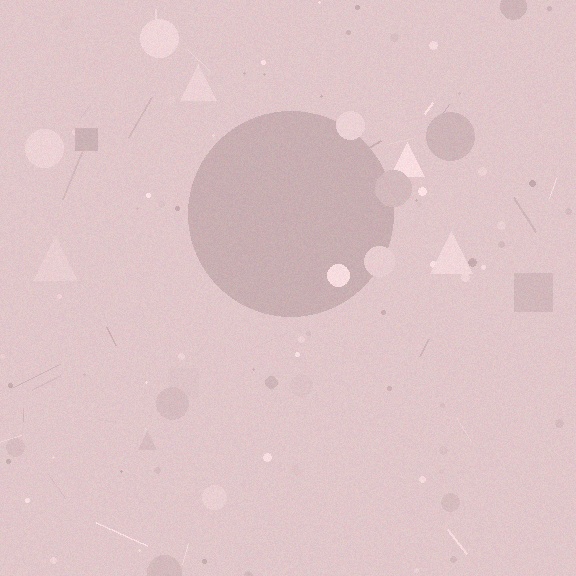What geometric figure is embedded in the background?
A circle is embedded in the background.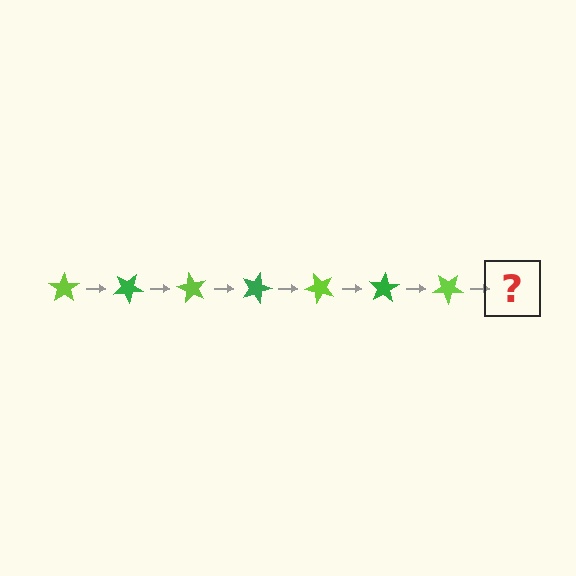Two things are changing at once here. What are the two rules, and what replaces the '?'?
The two rules are that it rotates 30 degrees each step and the color cycles through lime and green. The '?' should be a green star, rotated 210 degrees from the start.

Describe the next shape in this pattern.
It should be a green star, rotated 210 degrees from the start.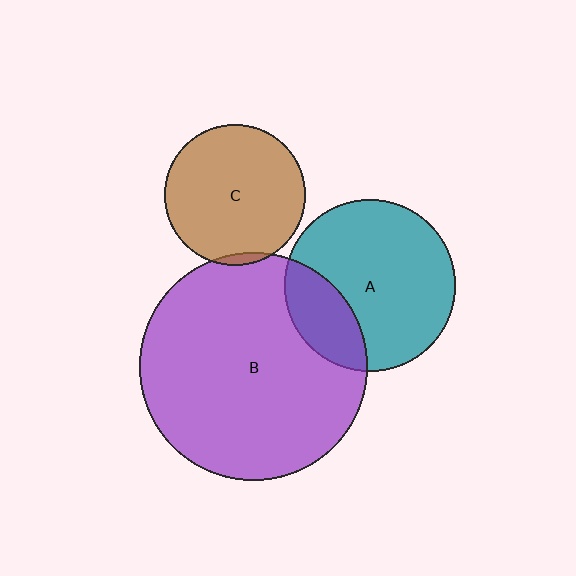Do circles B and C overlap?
Yes.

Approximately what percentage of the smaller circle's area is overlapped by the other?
Approximately 5%.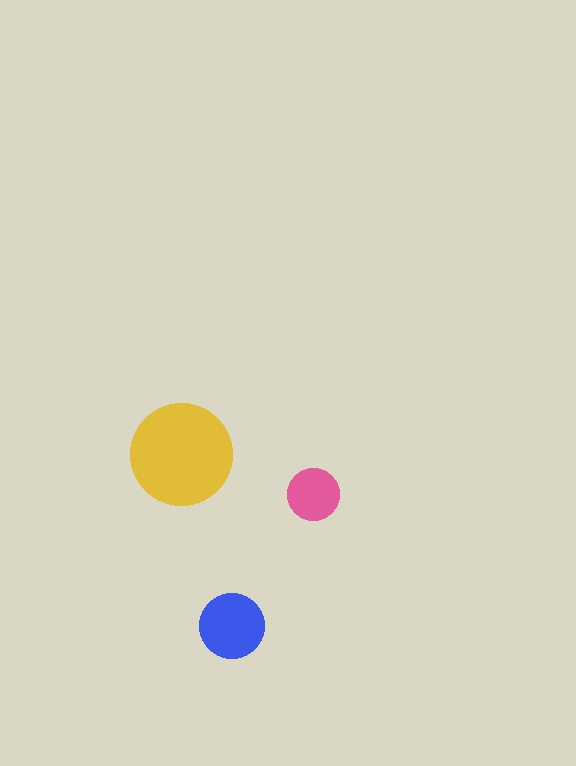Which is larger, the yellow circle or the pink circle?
The yellow one.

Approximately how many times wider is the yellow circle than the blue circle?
About 1.5 times wider.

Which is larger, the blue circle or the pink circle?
The blue one.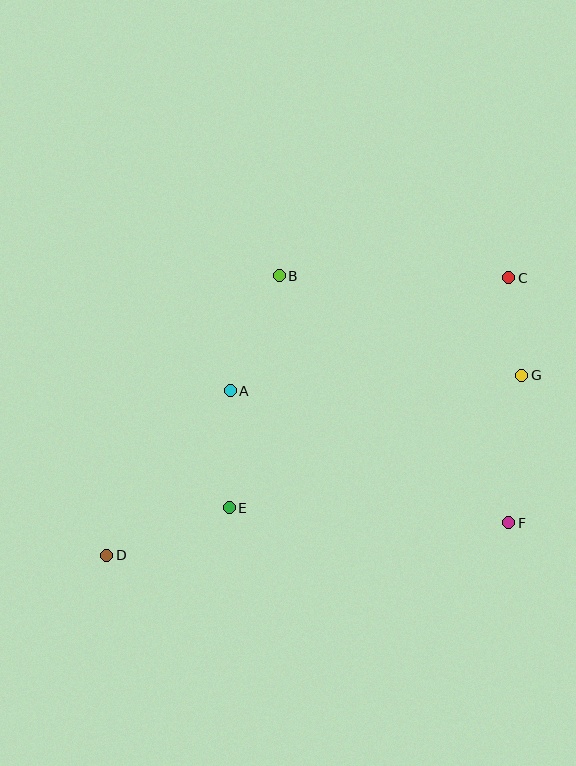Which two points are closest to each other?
Points C and G are closest to each other.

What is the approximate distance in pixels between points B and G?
The distance between B and G is approximately 262 pixels.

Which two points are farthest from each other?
Points C and D are farthest from each other.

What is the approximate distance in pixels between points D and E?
The distance between D and E is approximately 131 pixels.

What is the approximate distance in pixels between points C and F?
The distance between C and F is approximately 245 pixels.